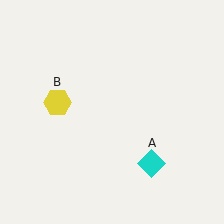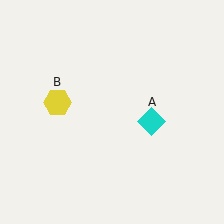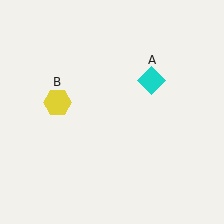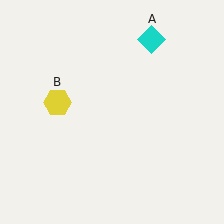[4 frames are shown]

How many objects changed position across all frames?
1 object changed position: cyan diamond (object A).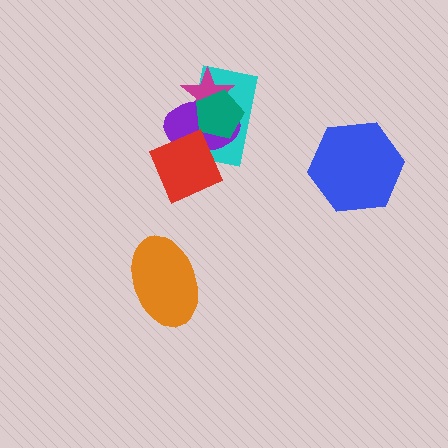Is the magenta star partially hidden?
Yes, it is partially covered by another shape.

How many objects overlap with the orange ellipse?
0 objects overlap with the orange ellipse.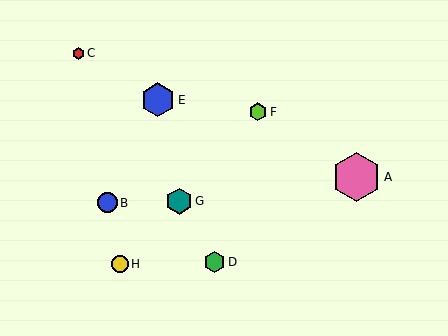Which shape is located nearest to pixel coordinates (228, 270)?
The green hexagon (labeled D) at (215, 262) is nearest to that location.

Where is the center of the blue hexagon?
The center of the blue hexagon is at (158, 100).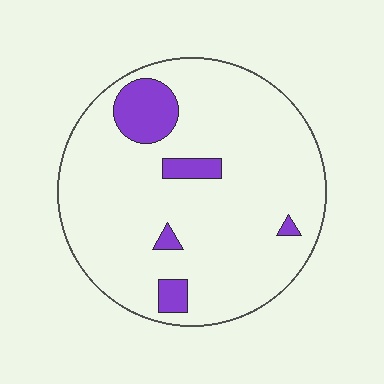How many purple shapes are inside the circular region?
5.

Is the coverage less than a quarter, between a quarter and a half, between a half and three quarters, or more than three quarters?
Less than a quarter.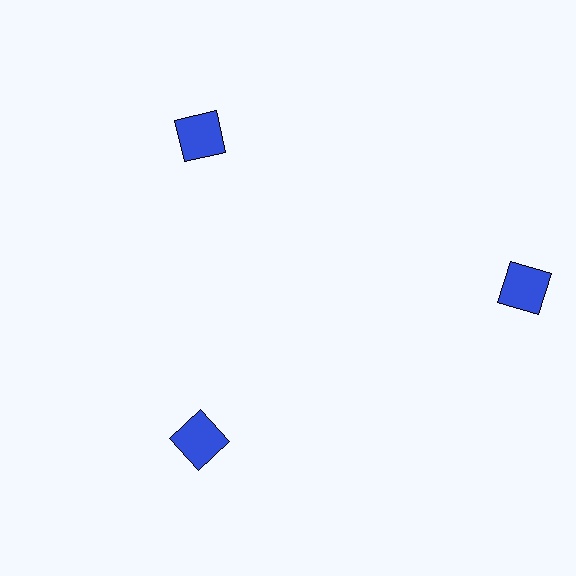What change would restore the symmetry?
The symmetry would be restored by moving it inward, back onto the ring so that all 3 squares sit at equal angles and equal distance from the center.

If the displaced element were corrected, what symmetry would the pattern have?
It would have 3-fold rotational symmetry — the pattern would map onto itself every 120 degrees.